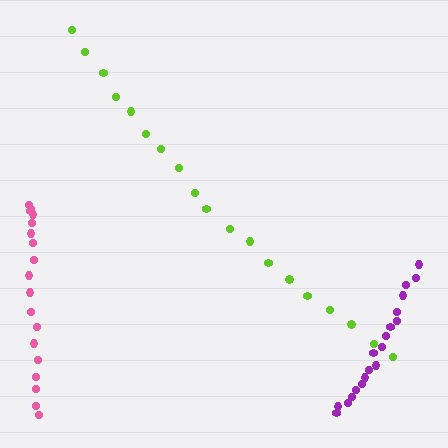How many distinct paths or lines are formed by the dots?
There are 3 distinct paths.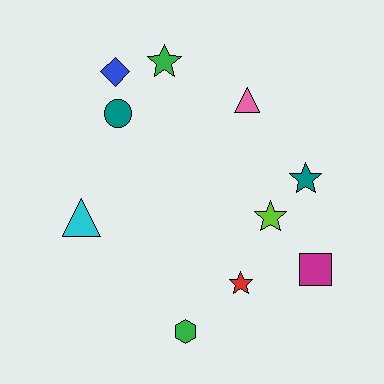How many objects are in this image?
There are 10 objects.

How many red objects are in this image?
There is 1 red object.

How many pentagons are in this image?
There are no pentagons.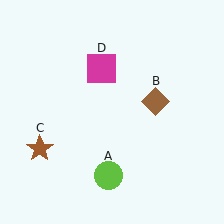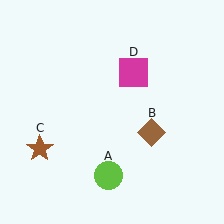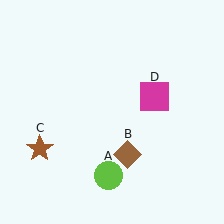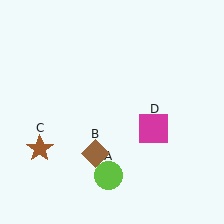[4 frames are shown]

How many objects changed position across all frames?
2 objects changed position: brown diamond (object B), magenta square (object D).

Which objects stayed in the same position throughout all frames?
Lime circle (object A) and brown star (object C) remained stationary.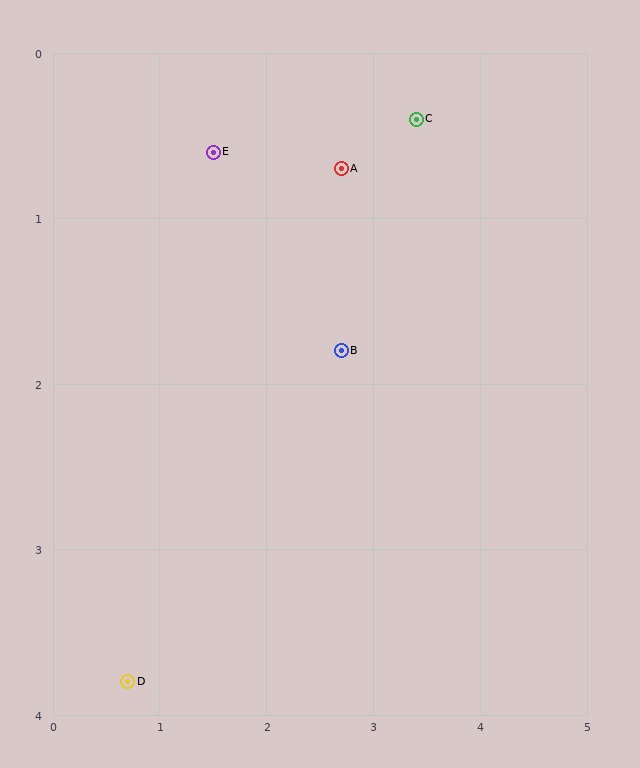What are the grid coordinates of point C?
Point C is at approximately (3.4, 0.4).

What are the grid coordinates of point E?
Point E is at approximately (1.5, 0.6).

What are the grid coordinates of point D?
Point D is at approximately (0.7, 3.8).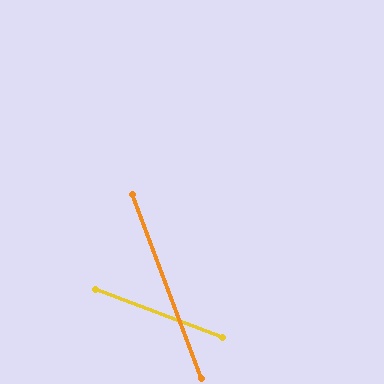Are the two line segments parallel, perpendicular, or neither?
Neither parallel nor perpendicular — they differ by about 49°.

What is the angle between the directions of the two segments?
Approximately 49 degrees.